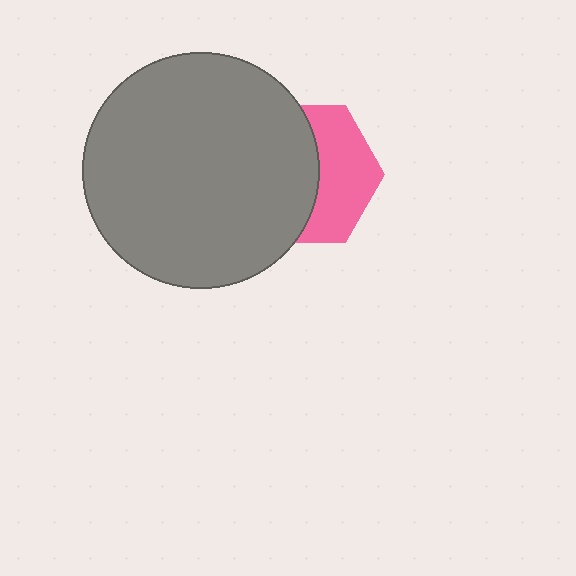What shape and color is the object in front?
The object in front is a gray circle.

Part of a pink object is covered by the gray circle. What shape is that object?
It is a hexagon.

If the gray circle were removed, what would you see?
You would see the complete pink hexagon.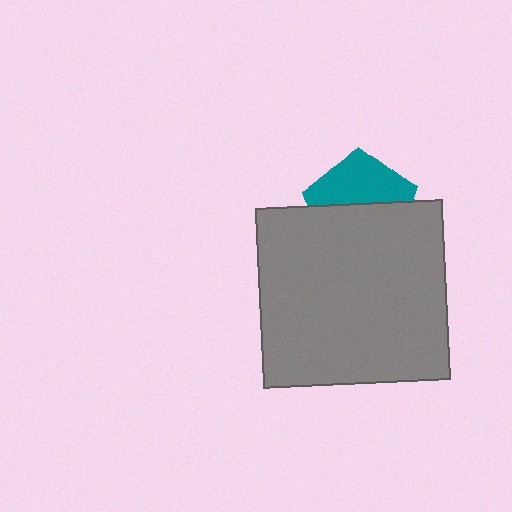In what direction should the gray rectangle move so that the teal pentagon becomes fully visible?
The gray rectangle should move down. That is the shortest direction to clear the overlap and leave the teal pentagon fully visible.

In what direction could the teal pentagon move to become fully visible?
The teal pentagon could move up. That would shift it out from behind the gray rectangle entirely.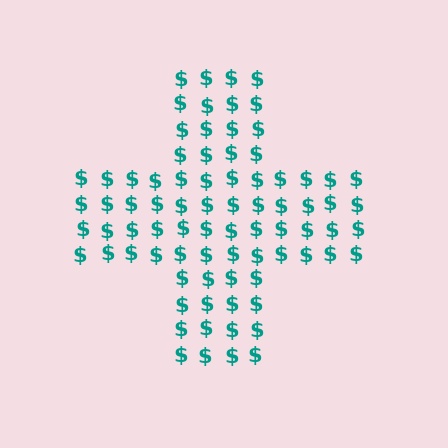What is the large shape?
The large shape is a cross.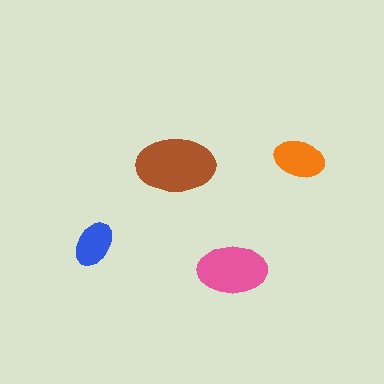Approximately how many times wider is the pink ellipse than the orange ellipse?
About 1.5 times wider.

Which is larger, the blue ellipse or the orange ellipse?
The orange one.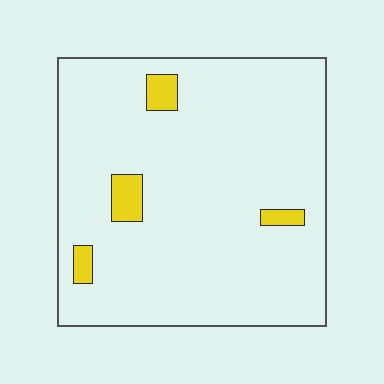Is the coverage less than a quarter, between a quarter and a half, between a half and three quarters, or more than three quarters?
Less than a quarter.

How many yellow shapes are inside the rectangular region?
4.